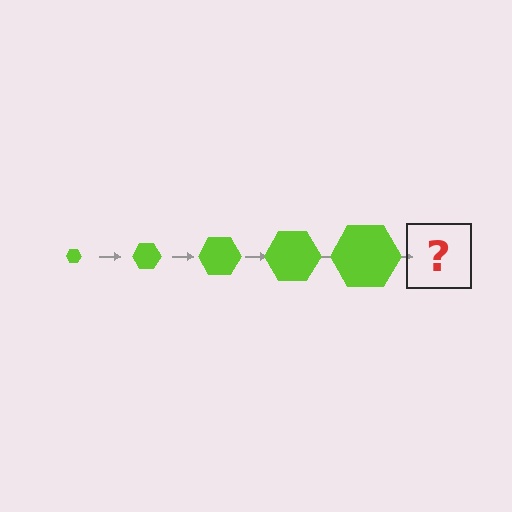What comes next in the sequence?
The next element should be a lime hexagon, larger than the previous one.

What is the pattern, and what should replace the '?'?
The pattern is that the hexagon gets progressively larger each step. The '?' should be a lime hexagon, larger than the previous one.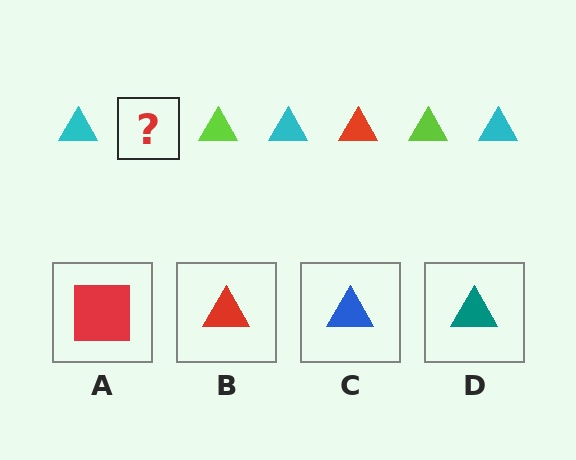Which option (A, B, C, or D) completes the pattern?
B.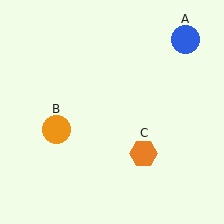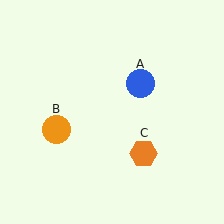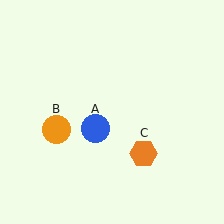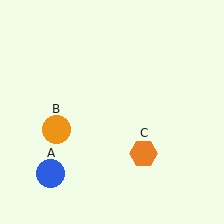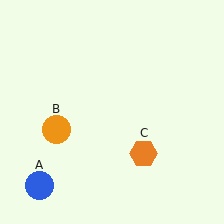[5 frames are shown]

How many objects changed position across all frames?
1 object changed position: blue circle (object A).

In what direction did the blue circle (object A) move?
The blue circle (object A) moved down and to the left.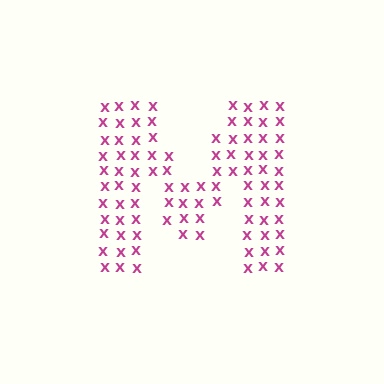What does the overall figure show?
The overall figure shows the letter M.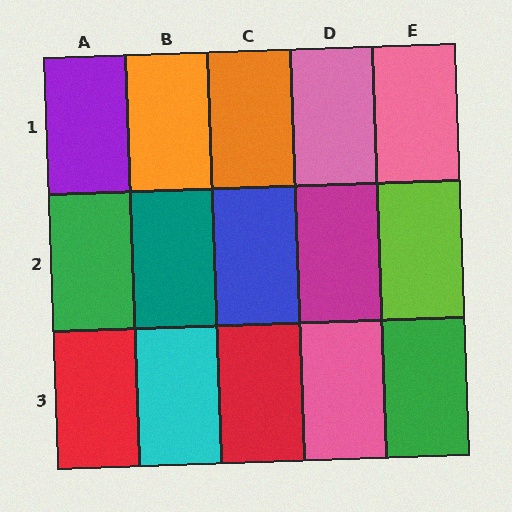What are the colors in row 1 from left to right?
Purple, orange, orange, pink, pink.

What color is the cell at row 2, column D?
Magenta.